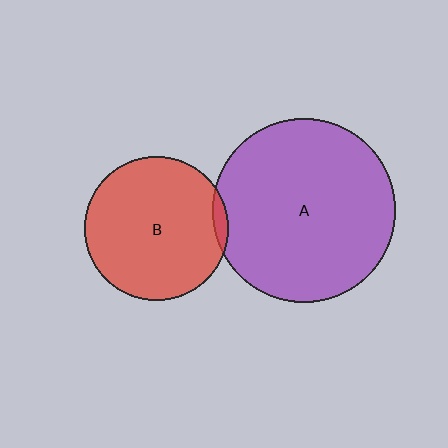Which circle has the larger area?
Circle A (purple).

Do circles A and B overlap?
Yes.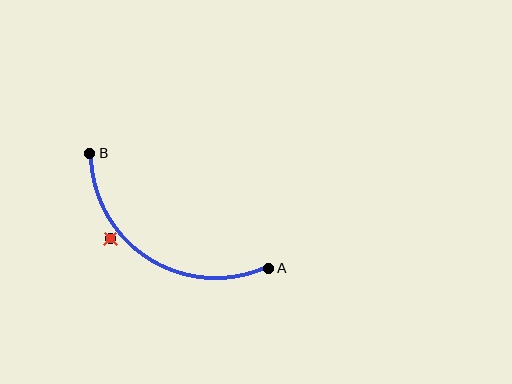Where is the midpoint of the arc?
The arc midpoint is the point on the curve farthest from the straight line joining A and B. It sits below that line.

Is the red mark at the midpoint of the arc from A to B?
No — the red mark does not lie on the arc at all. It sits slightly outside the curve.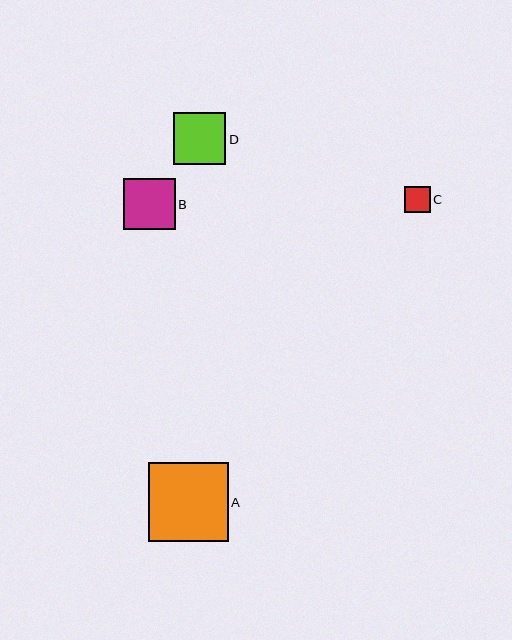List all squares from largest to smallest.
From largest to smallest: A, D, B, C.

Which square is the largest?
Square A is the largest with a size of approximately 80 pixels.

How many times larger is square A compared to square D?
Square A is approximately 1.5 times the size of square D.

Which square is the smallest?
Square C is the smallest with a size of approximately 26 pixels.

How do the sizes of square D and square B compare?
Square D and square B are approximately the same size.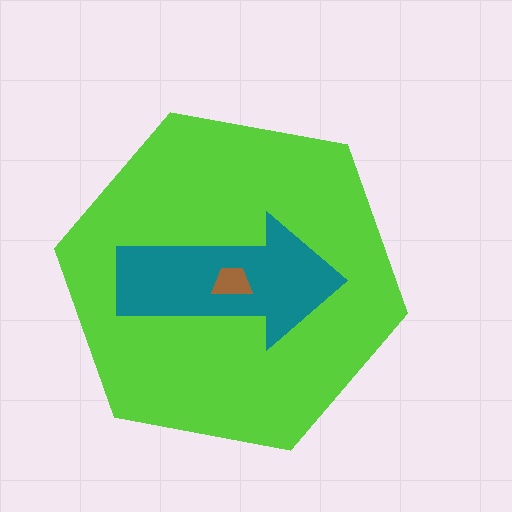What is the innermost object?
The brown trapezoid.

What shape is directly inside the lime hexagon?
The teal arrow.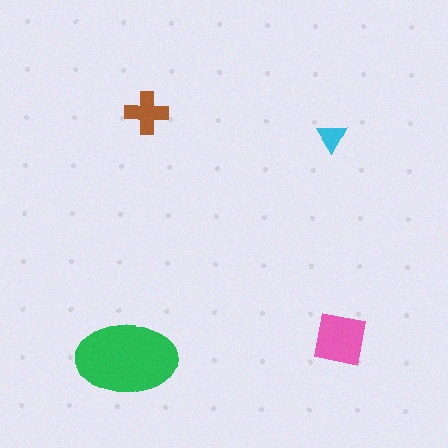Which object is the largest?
The green ellipse.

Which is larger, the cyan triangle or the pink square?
The pink square.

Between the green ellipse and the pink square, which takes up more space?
The green ellipse.